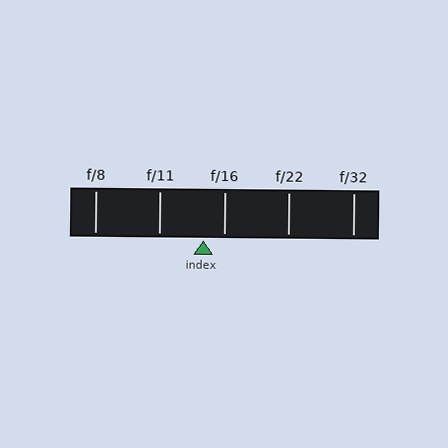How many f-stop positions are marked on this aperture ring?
There are 5 f-stop positions marked.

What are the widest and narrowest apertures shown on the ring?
The widest aperture shown is f/8 and the narrowest is f/32.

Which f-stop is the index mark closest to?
The index mark is closest to f/16.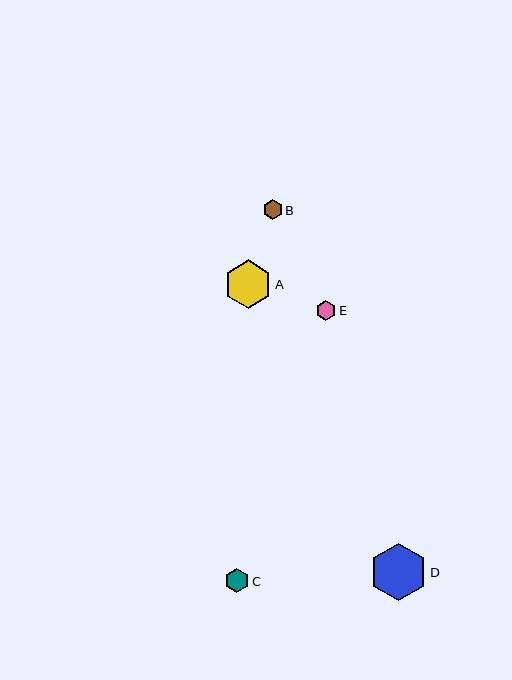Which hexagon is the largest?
Hexagon D is the largest with a size of approximately 57 pixels.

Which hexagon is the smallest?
Hexagon B is the smallest with a size of approximately 20 pixels.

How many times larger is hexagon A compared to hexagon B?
Hexagon A is approximately 2.5 times the size of hexagon B.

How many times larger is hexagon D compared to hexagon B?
Hexagon D is approximately 2.9 times the size of hexagon B.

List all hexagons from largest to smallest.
From largest to smallest: D, A, C, E, B.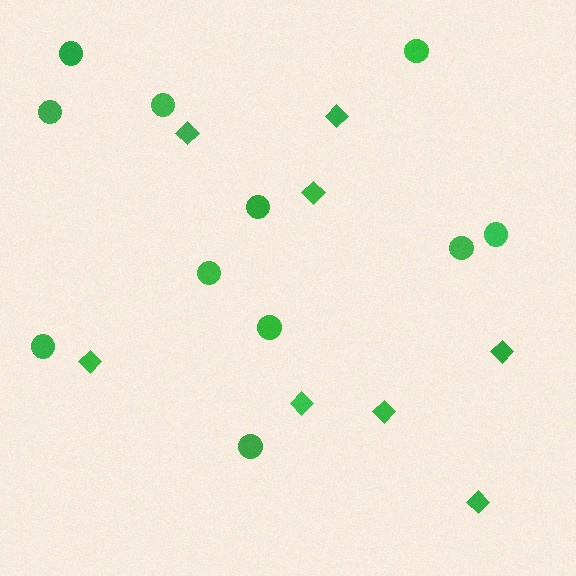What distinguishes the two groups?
There are 2 groups: one group of diamonds (8) and one group of circles (11).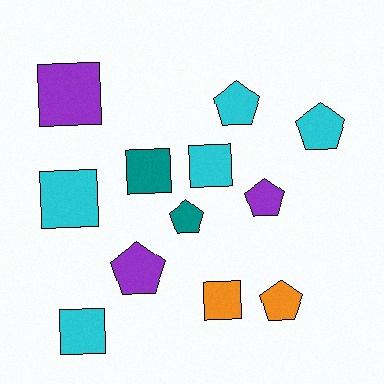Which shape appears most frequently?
Square, with 6 objects.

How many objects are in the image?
There are 12 objects.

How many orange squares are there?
There is 1 orange square.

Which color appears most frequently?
Cyan, with 5 objects.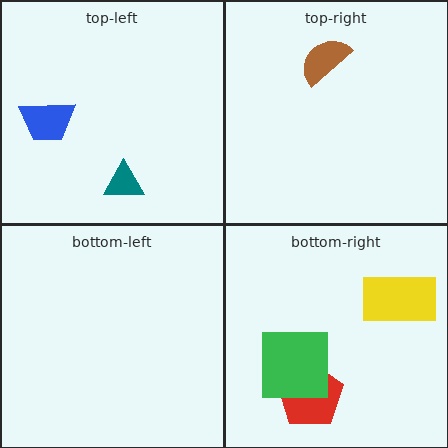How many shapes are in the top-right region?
1.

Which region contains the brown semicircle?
The top-right region.